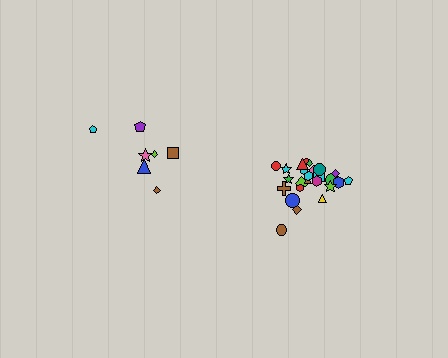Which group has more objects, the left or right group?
The right group.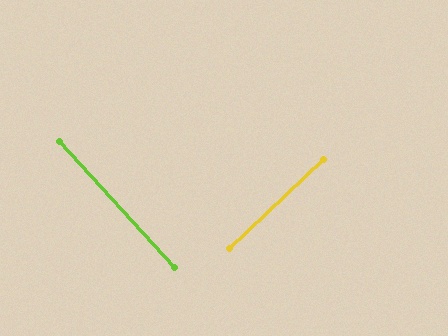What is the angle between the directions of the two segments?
Approximately 89 degrees.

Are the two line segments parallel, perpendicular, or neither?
Perpendicular — they meet at approximately 89°.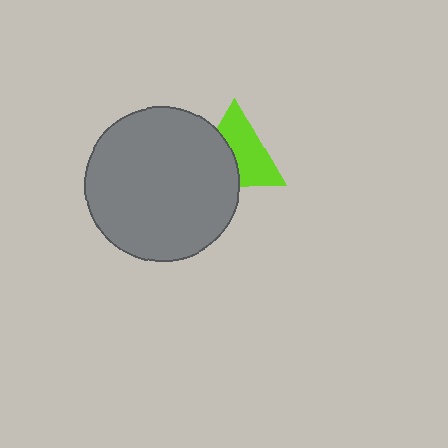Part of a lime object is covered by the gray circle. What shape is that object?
It is a triangle.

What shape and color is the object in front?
The object in front is a gray circle.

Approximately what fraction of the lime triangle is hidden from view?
Roughly 42% of the lime triangle is hidden behind the gray circle.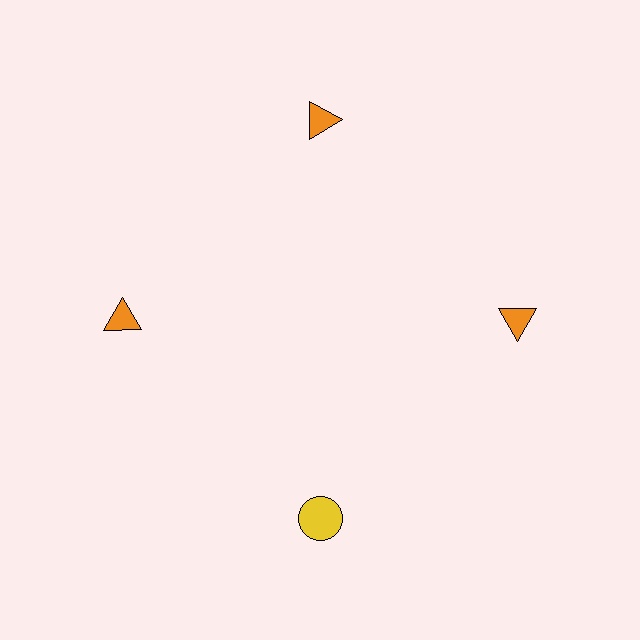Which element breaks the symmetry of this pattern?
The yellow circle at roughly the 6 o'clock position breaks the symmetry. All other shapes are orange triangles.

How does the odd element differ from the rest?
It differs in both color (yellow instead of orange) and shape (circle instead of triangle).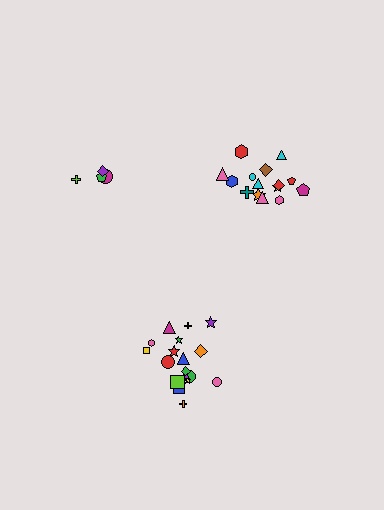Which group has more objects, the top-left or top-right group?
The top-right group.